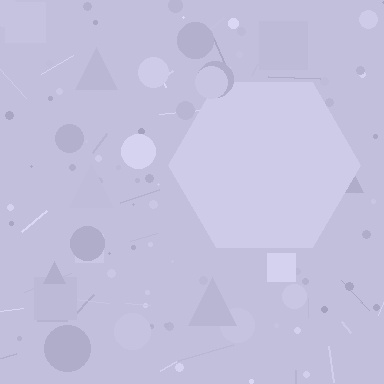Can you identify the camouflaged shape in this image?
The camouflaged shape is a hexagon.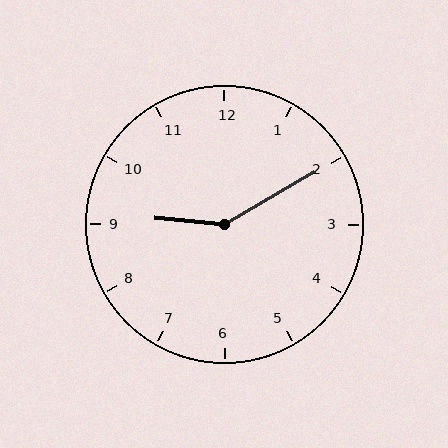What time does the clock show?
9:10.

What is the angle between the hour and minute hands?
Approximately 145 degrees.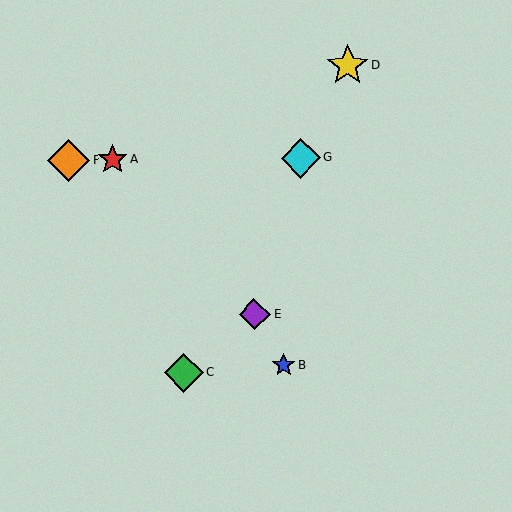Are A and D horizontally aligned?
No, A is at y≈160 and D is at y≈66.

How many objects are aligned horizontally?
3 objects (A, F, G) are aligned horizontally.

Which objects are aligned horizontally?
Objects A, F, G are aligned horizontally.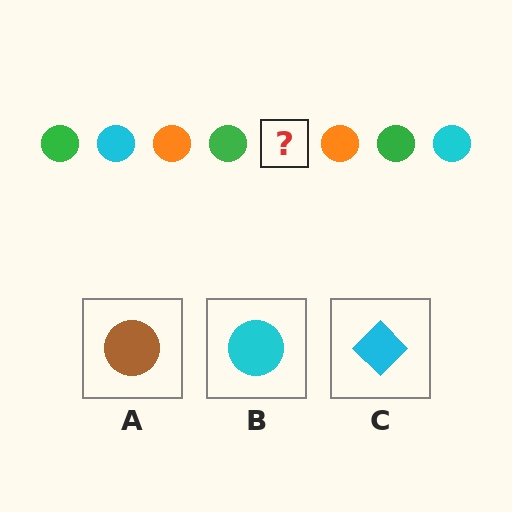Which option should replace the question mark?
Option B.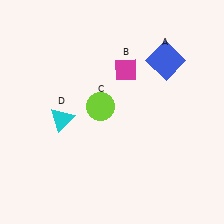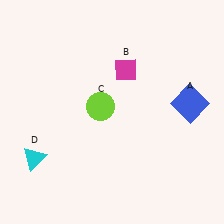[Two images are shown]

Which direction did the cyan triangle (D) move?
The cyan triangle (D) moved down.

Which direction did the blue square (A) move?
The blue square (A) moved down.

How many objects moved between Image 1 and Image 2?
2 objects moved between the two images.